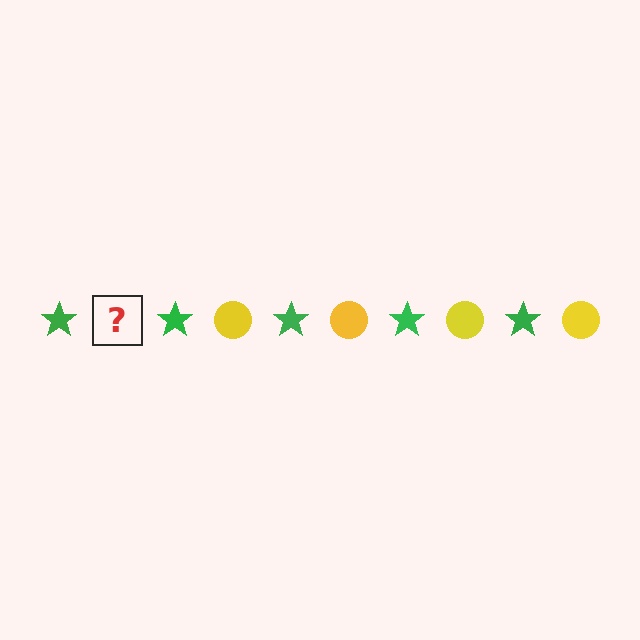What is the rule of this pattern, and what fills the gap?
The rule is that the pattern alternates between green star and yellow circle. The gap should be filled with a yellow circle.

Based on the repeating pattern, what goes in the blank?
The blank should be a yellow circle.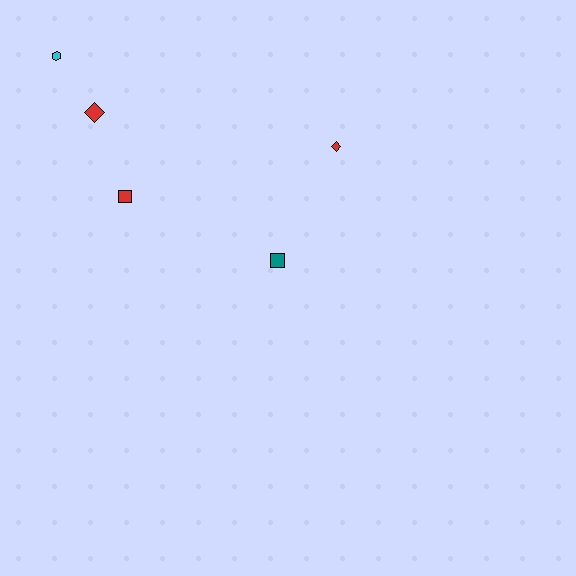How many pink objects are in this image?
There are no pink objects.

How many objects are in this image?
There are 5 objects.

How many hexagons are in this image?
There is 1 hexagon.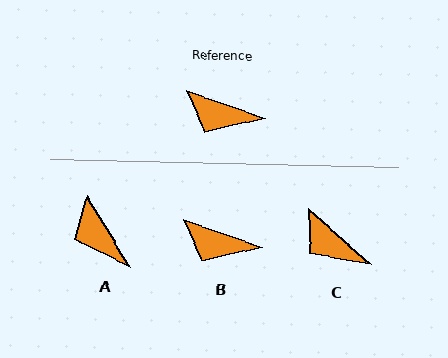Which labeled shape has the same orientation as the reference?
B.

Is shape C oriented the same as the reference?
No, it is off by about 23 degrees.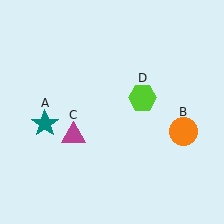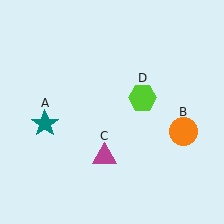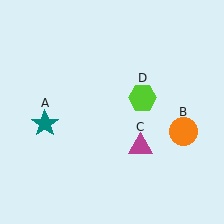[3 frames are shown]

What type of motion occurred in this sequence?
The magenta triangle (object C) rotated counterclockwise around the center of the scene.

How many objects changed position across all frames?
1 object changed position: magenta triangle (object C).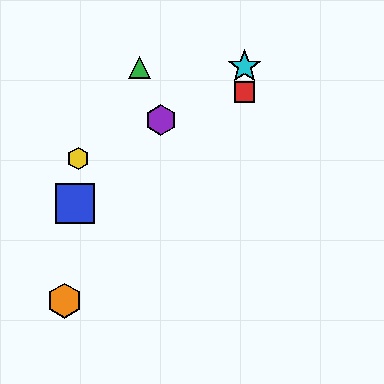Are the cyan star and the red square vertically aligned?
Yes, both are at x≈244.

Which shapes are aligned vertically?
The red square, the cyan star are aligned vertically.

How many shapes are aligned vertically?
2 shapes (the red square, the cyan star) are aligned vertically.